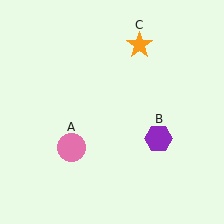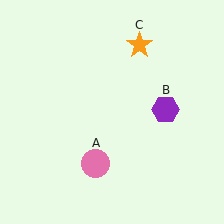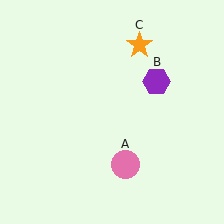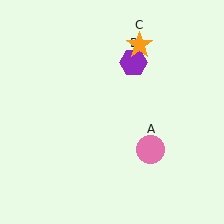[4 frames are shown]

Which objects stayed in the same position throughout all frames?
Orange star (object C) remained stationary.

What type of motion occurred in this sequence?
The pink circle (object A), purple hexagon (object B) rotated counterclockwise around the center of the scene.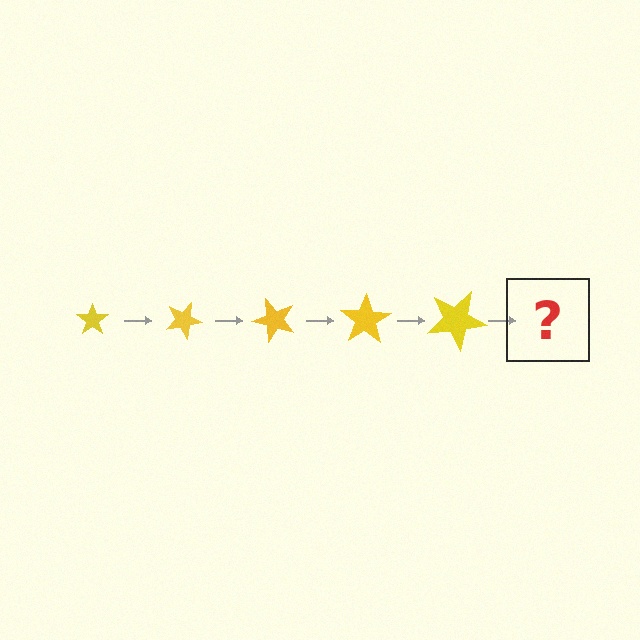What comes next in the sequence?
The next element should be a star, larger than the previous one and rotated 125 degrees from the start.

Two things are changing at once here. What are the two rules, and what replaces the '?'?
The two rules are that the star grows larger each step and it rotates 25 degrees each step. The '?' should be a star, larger than the previous one and rotated 125 degrees from the start.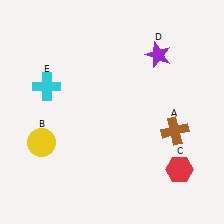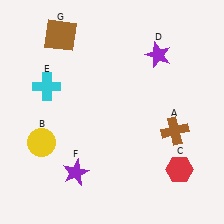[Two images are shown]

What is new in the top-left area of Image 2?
A brown square (G) was added in the top-left area of Image 2.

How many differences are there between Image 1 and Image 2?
There are 2 differences between the two images.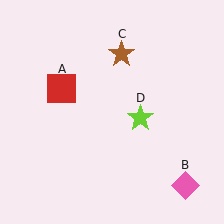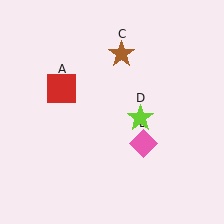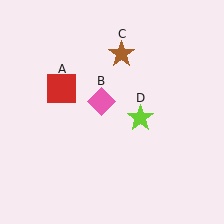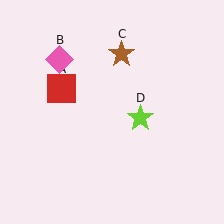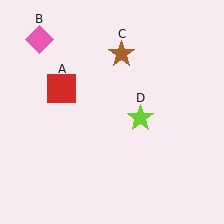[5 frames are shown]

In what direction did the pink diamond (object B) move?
The pink diamond (object B) moved up and to the left.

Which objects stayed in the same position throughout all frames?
Red square (object A) and brown star (object C) and lime star (object D) remained stationary.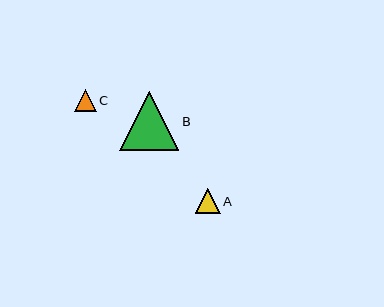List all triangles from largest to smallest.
From largest to smallest: B, A, C.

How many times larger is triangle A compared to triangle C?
Triangle A is approximately 1.1 times the size of triangle C.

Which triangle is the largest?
Triangle B is the largest with a size of approximately 59 pixels.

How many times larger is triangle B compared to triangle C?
Triangle B is approximately 2.8 times the size of triangle C.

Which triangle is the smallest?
Triangle C is the smallest with a size of approximately 21 pixels.